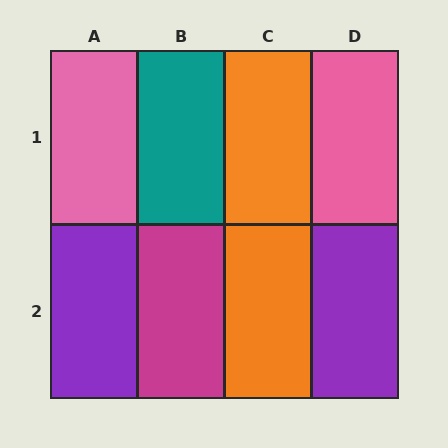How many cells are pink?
2 cells are pink.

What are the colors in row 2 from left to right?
Purple, magenta, orange, purple.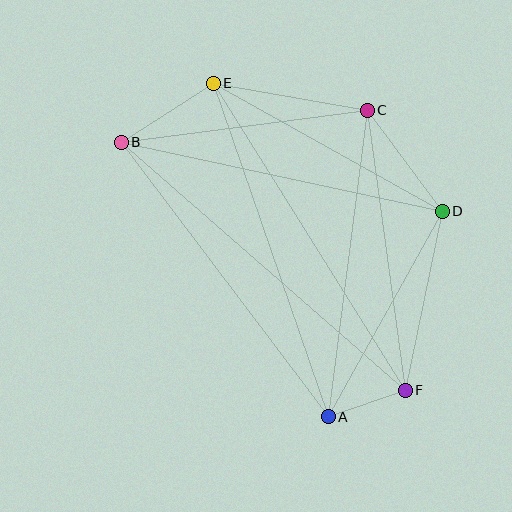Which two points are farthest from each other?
Points B and F are farthest from each other.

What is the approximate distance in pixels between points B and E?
The distance between B and E is approximately 109 pixels.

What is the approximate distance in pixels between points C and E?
The distance between C and E is approximately 157 pixels.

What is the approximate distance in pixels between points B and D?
The distance between B and D is approximately 328 pixels.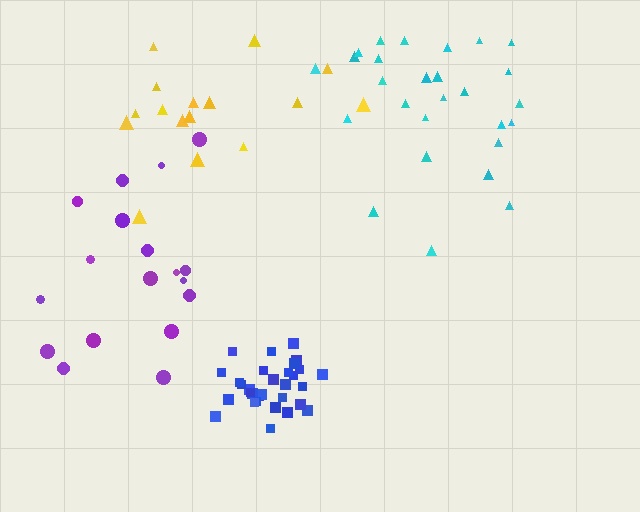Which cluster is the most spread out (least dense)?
Purple.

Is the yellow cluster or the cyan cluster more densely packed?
Cyan.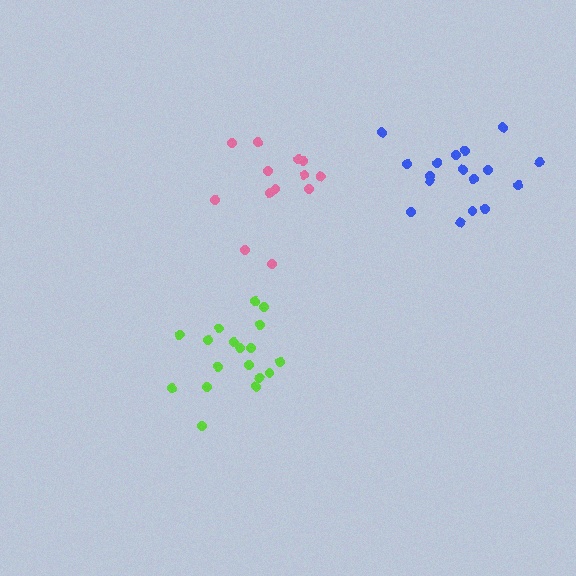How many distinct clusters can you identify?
There are 3 distinct clusters.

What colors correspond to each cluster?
The clusters are colored: blue, pink, lime.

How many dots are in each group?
Group 1: 17 dots, Group 2: 13 dots, Group 3: 18 dots (48 total).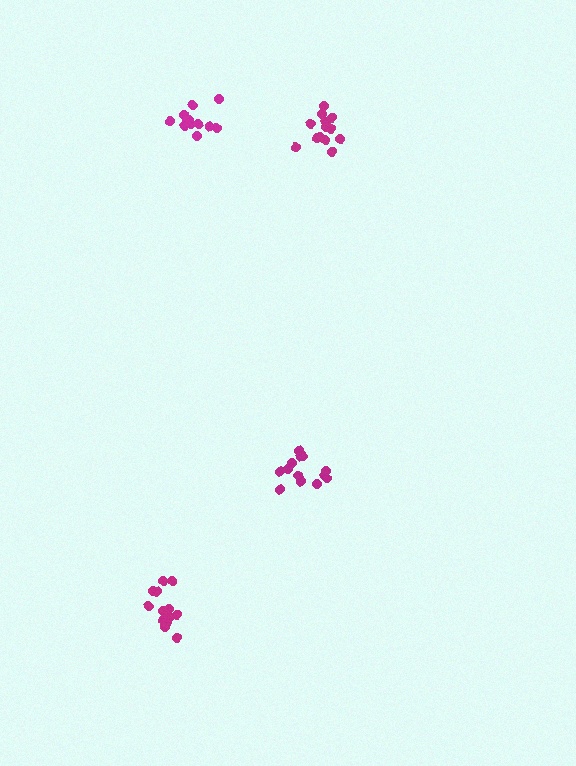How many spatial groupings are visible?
There are 4 spatial groupings.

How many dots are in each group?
Group 1: 14 dots, Group 2: 14 dots, Group 3: 12 dots, Group 4: 13 dots (53 total).